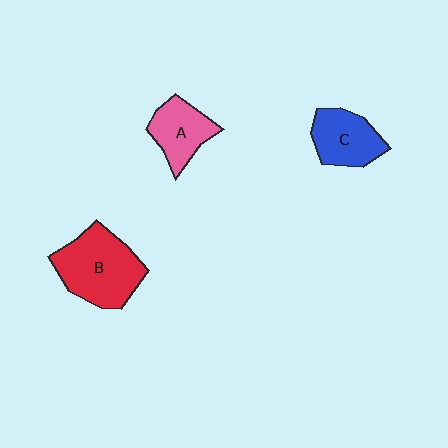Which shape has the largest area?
Shape B (red).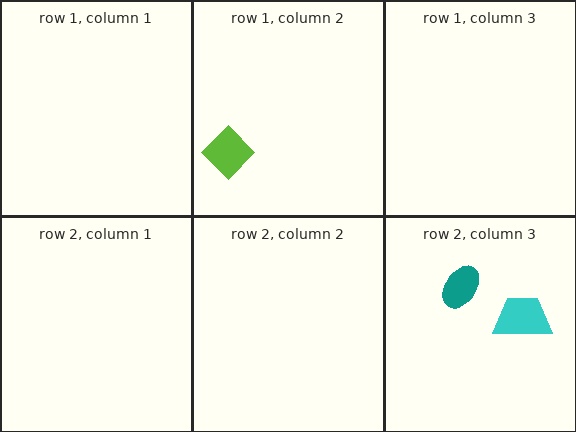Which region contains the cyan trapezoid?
The row 2, column 3 region.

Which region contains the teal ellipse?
The row 2, column 3 region.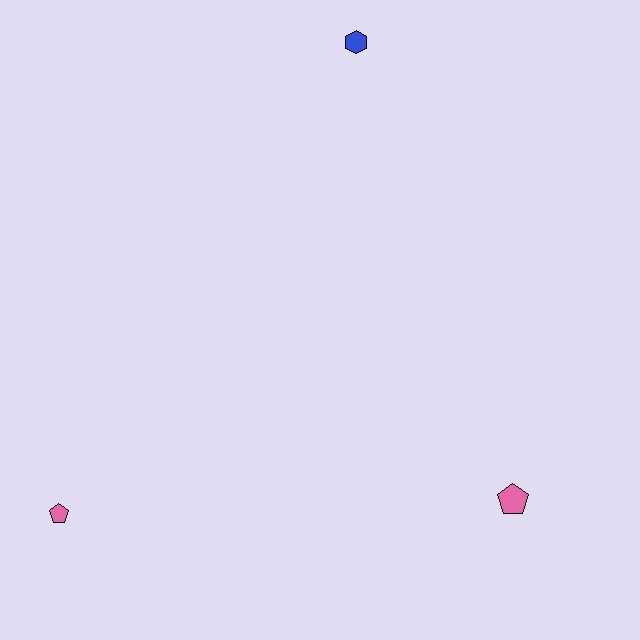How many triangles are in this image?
There are no triangles.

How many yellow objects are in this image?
There are no yellow objects.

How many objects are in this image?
There are 3 objects.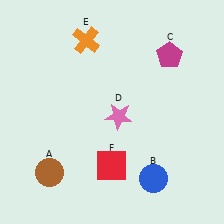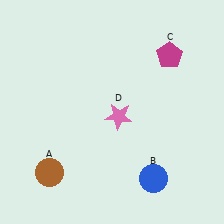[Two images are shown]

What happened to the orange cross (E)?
The orange cross (E) was removed in Image 2. It was in the top-left area of Image 1.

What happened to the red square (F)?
The red square (F) was removed in Image 2. It was in the bottom-left area of Image 1.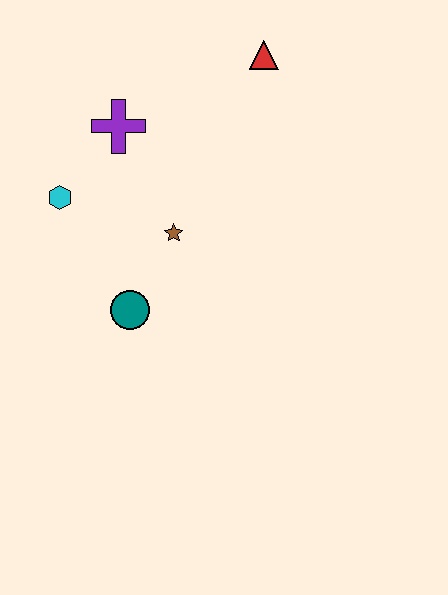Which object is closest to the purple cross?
The cyan hexagon is closest to the purple cross.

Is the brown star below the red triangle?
Yes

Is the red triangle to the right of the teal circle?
Yes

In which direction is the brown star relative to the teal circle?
The brown star is above the teal circle.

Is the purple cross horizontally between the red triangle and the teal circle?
No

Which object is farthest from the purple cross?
The teal circle is farthest from the purple cross.